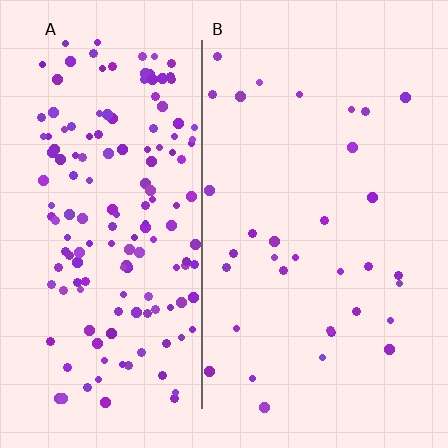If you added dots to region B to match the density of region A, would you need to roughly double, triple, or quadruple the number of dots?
Approximately quadruple.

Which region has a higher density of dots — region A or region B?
A (the left).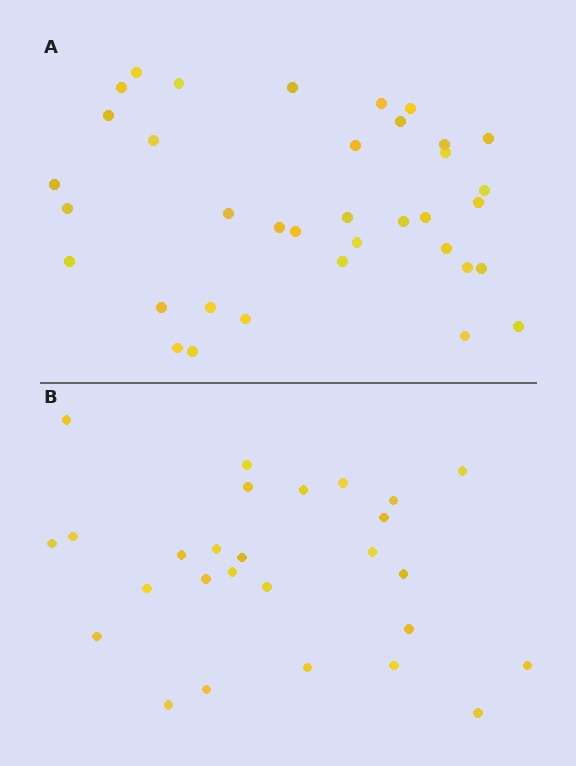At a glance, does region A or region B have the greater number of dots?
Region A (the top region) has more dots.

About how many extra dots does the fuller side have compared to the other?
Region A has roughly 8 or so more dots than region B.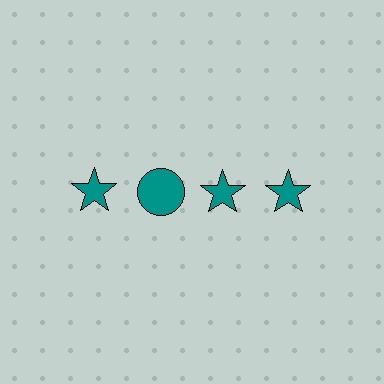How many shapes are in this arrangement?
There are 4 shapes arranged in a grid pattern.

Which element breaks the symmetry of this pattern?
The teal circle in the top row, second from left column breaks the symmetry. All other shapes are teal stars.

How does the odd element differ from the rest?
It has a different shape: circle instead of star.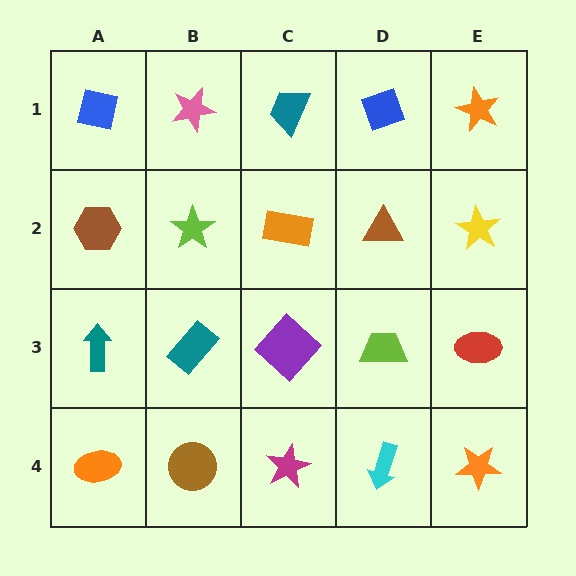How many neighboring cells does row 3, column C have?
4.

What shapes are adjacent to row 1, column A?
A brown hexagon (row 2, column A), a pink star (row 1, column B).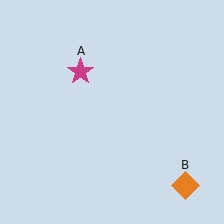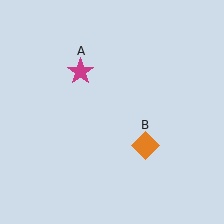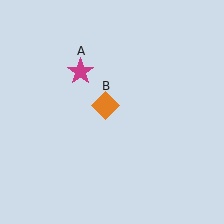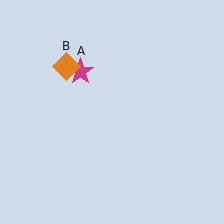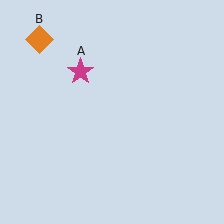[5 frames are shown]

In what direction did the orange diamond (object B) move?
The orange diamond (object B) moved up and to the left.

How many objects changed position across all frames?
1 object changed position: orange diamond (object B).